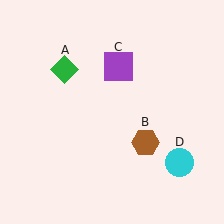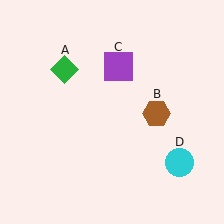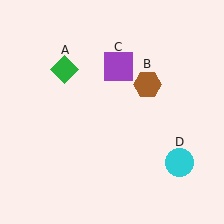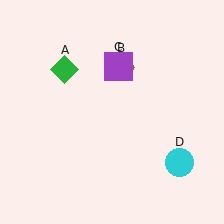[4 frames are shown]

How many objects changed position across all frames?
1 object changed position: brown hexagon (object B).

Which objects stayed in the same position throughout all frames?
Green diamond (object A) and purple square (object C) and cyan circle (object D) remained stationary.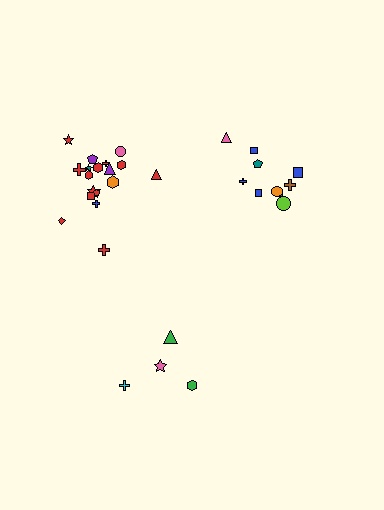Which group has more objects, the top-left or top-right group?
The top-left group.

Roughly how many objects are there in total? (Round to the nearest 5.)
Roughly 30 objects in total.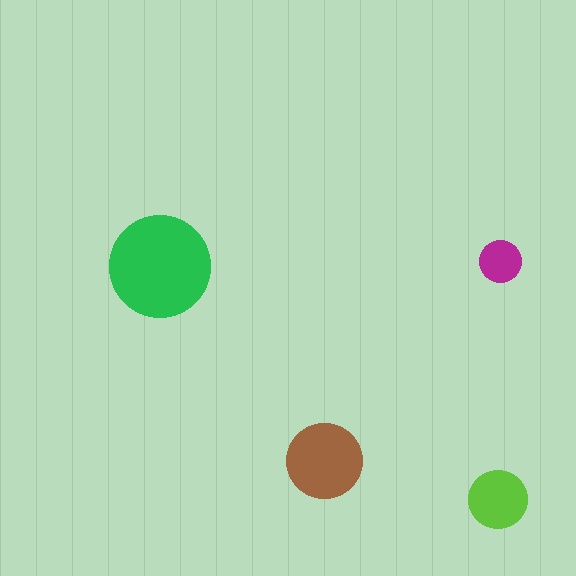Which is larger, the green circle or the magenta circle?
The green one.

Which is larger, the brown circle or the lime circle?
The brown one.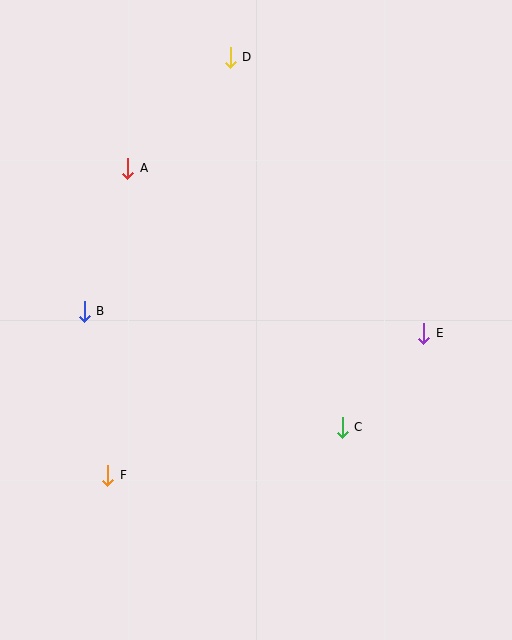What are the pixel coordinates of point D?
Point D is at (230, 57).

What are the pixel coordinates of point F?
Point F is at (108, 475).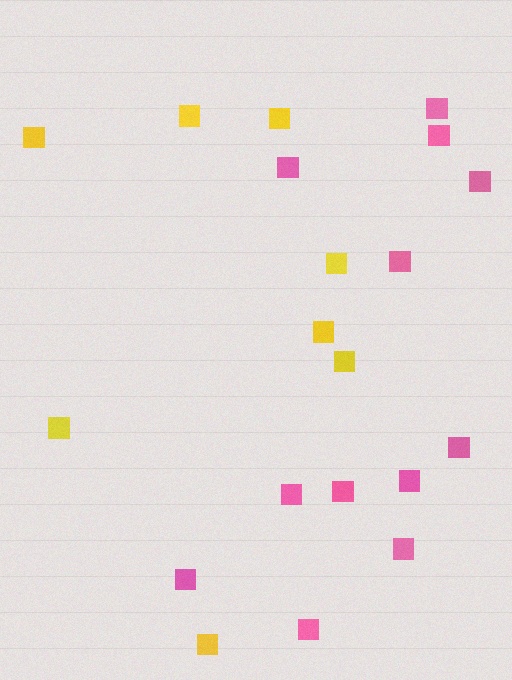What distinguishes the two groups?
There are 2 groups: one group of pink squares (12) and one group of yellow squares (8).